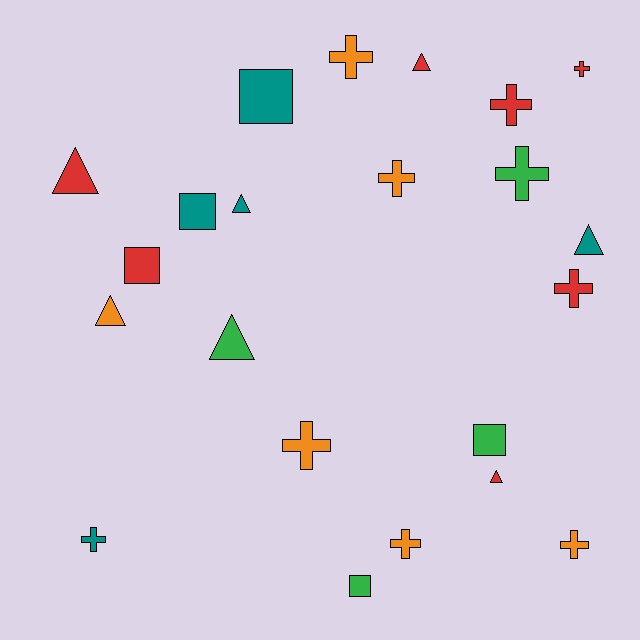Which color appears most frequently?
Red, with 7 objects.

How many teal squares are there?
There are 2 teal squares.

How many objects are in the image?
There are 22 objects.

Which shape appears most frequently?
Cross, with 10 objects.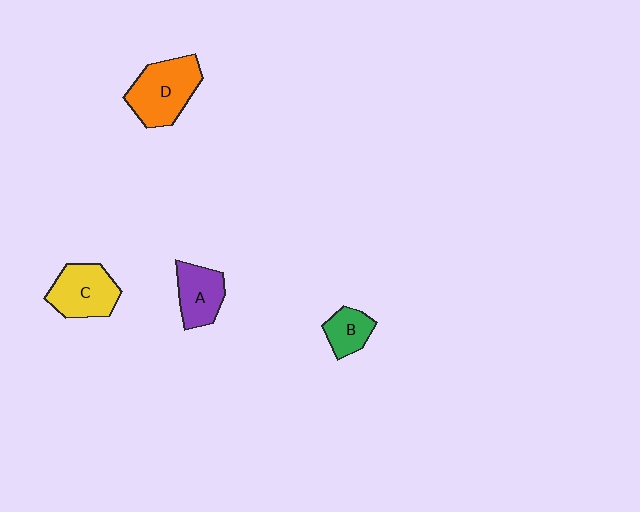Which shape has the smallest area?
Shape B (green).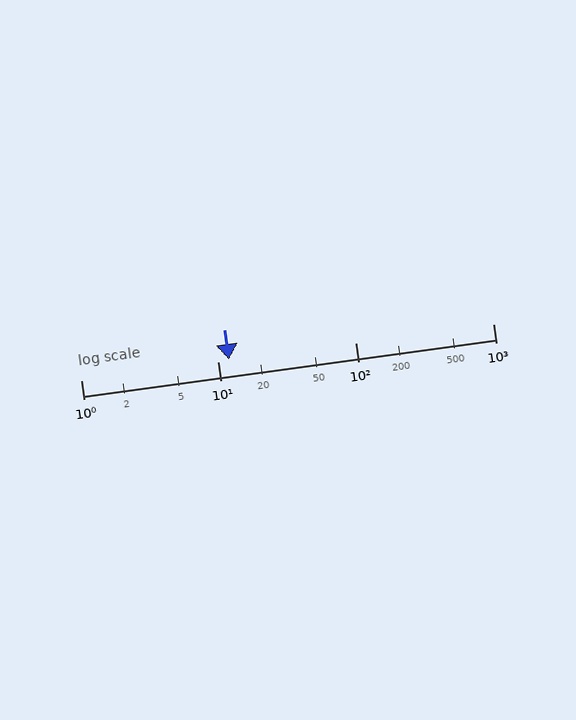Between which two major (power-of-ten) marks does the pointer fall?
The pointer is between 10 and 100.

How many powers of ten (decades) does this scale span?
The scale spans 3 decades, from 1 to 1000.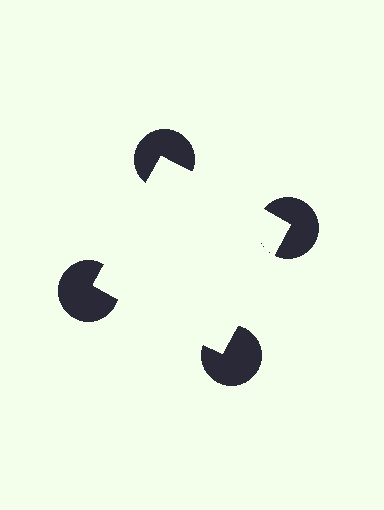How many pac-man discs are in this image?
There are 4 — one at each vertex of the illusory square.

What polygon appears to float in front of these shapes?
An illusory square — its edges are inferred from the aligned wedge cuts in the pac-man discs, not physically drawn.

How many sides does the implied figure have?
4 sides.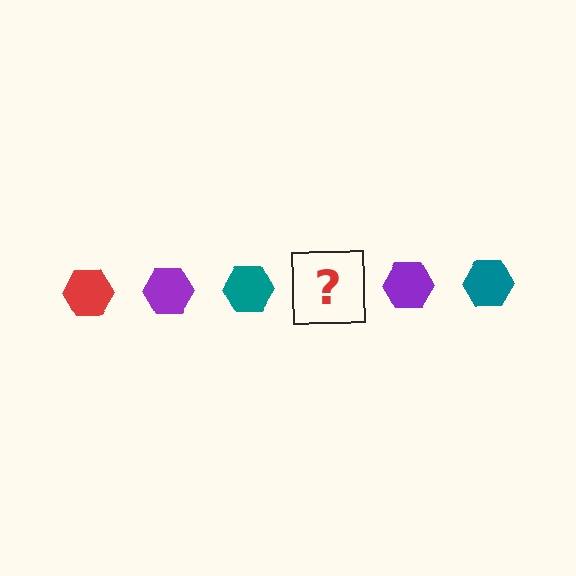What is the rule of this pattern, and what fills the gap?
The rule is that the pattern cycles through red, purple, teal hexagons. The gap should be filled with a red hexagon.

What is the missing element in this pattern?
The missing element is a red hexagon.